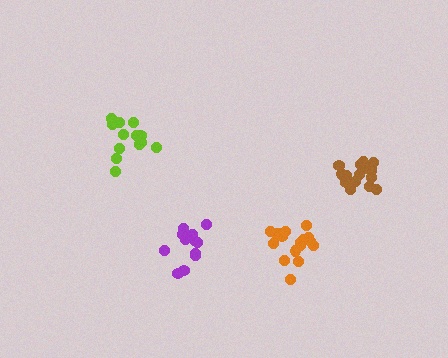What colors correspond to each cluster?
The clusters are colored: brown, orange, purple, lime.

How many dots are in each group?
Group 1: 16 dots, Group 2: 17 dots, Group 3: 12 dots, Group 4: 14 dots (59 total).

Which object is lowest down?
The orange cluster is bottommost.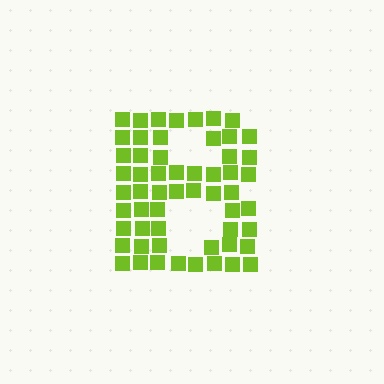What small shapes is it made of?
It is made of small squares.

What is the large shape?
The large shape is the letter B.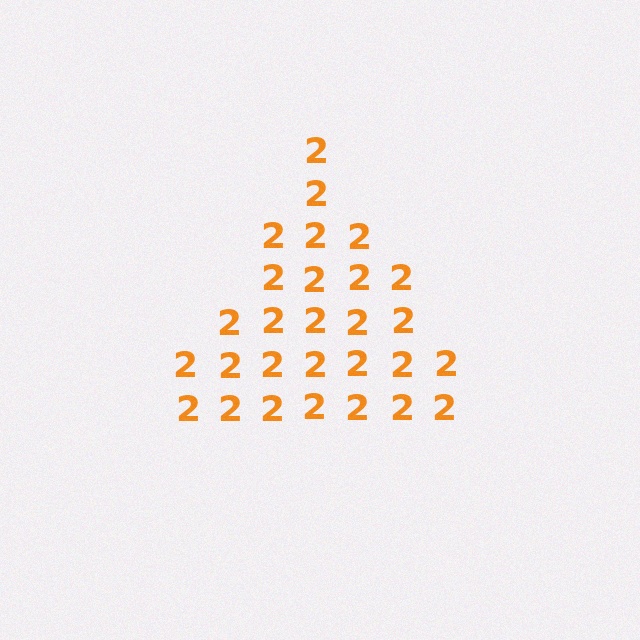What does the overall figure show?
The overall figure shows a triangle.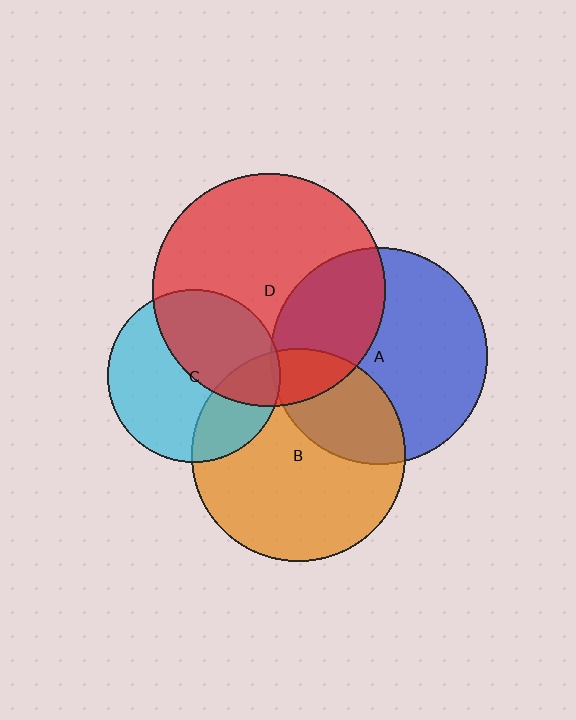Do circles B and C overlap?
Yes.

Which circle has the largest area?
Circle D (red).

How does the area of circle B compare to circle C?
Approximately 1.5 times.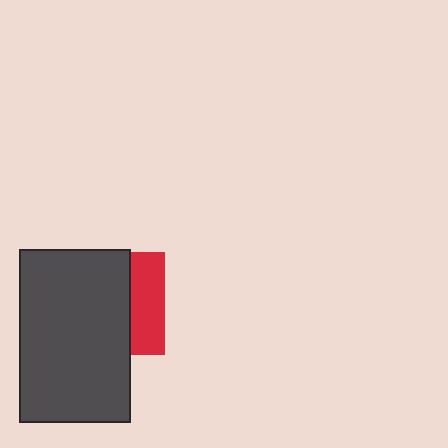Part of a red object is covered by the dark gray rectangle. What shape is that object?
It is a square.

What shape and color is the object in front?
The object in front is a dark gray rectangle.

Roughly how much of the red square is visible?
A small part of it is visible (roughly 33%).